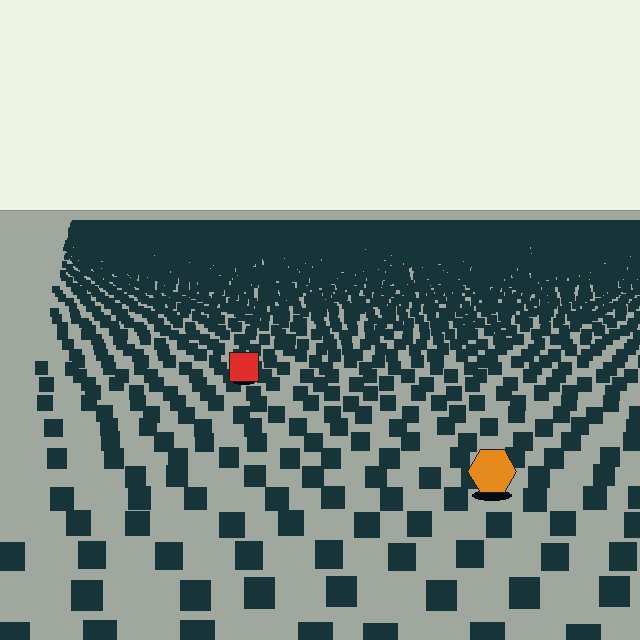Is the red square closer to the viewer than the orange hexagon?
No. The orange hexagon is closer — you can tell from the texture gradient: the ground texture is coarser near it.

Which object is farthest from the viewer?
The red square is farthest from the viewer. It appears smaller and the ground texture around it is denser.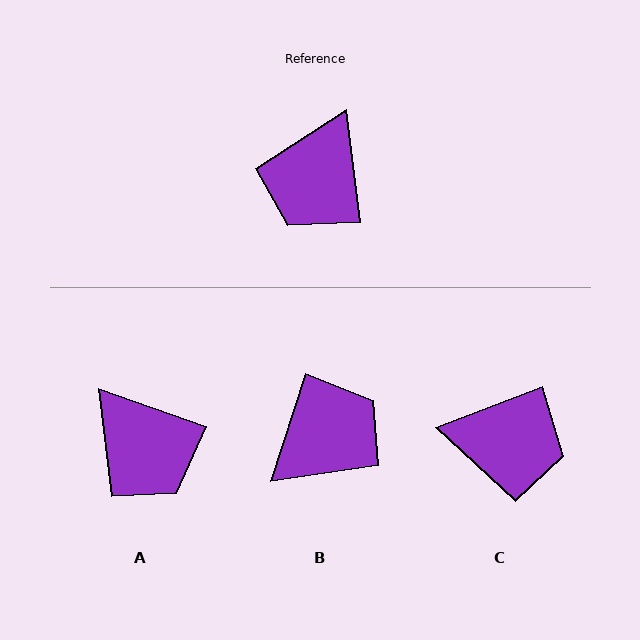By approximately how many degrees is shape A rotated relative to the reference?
Approximately 63 degrees counter-clockwise.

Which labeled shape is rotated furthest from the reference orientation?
B, about 155 degrees away.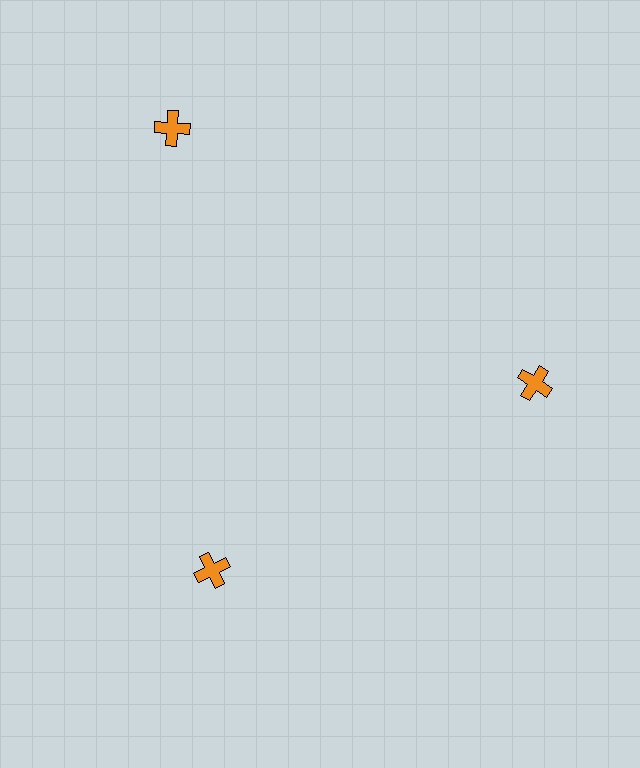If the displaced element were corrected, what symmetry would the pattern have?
It would have 3-fold rotational symmetry — the pattern would map onto itself every 120 degrees.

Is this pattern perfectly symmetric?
No. The 3 orange crosses are arranged in a ring, but one element near the 11 o'clock position is pushed outward from the center, breaking the 3-fold rotational symmetry.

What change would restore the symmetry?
The symmetry would be restored by moving it inward, back onto the ring so that all 3 crosses sit at equal angles and equal distance from the center.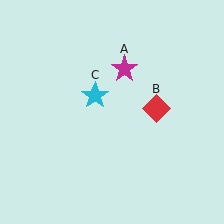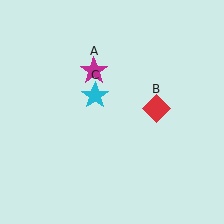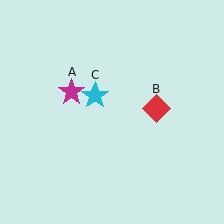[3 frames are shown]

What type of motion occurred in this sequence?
The magenta star (object A) rotated counterclockwise around the center of the scene.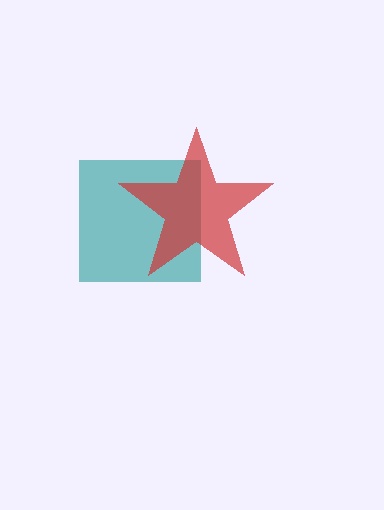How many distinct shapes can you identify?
There are 2 distinct shapes: a teal square, a red star.